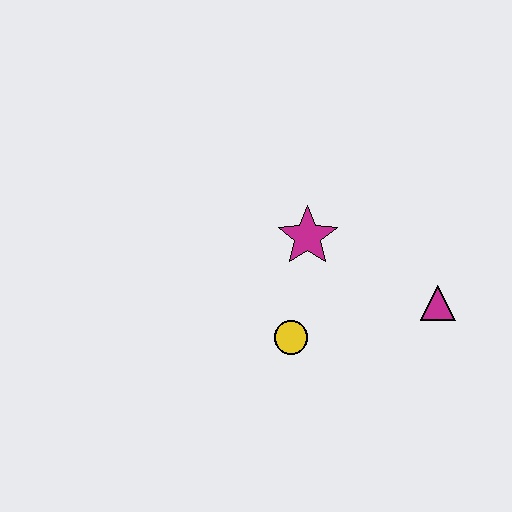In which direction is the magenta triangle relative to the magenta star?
The magenta triangle is to the right of the magenta star.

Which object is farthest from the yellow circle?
The magenta triangle is farthest from the yellow circle.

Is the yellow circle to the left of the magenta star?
Yes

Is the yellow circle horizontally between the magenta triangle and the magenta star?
No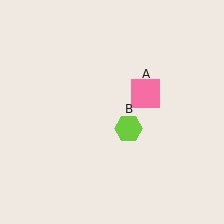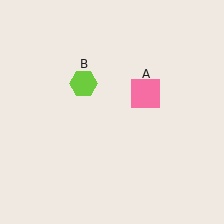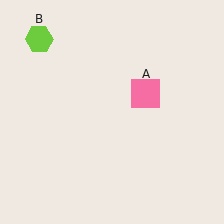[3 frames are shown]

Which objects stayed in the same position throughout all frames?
Pink square (object A) remained stationary.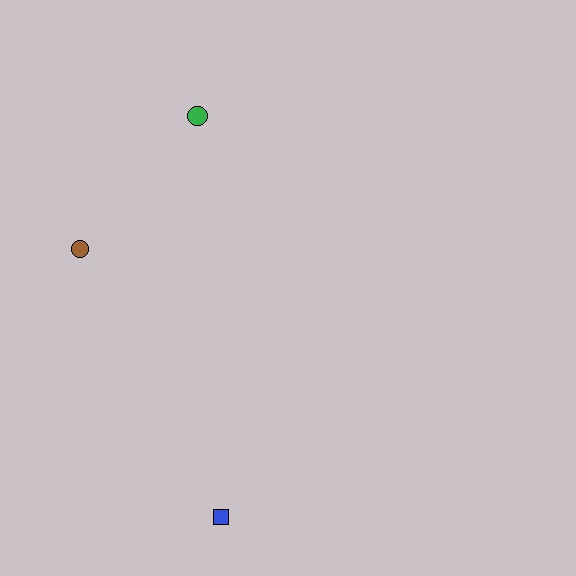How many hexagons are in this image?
There are no hexagons.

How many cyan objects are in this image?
There are no cyan objects.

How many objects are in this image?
There are 3 objects.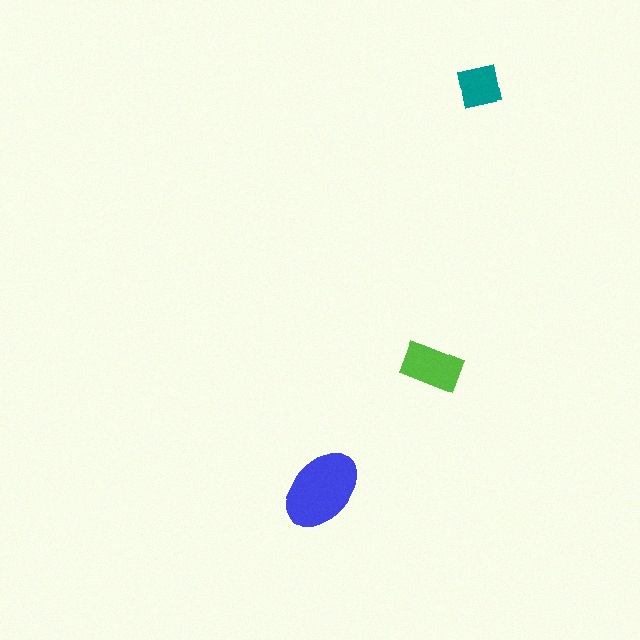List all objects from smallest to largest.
The teal square, the lime rectangle, the blue ellipse.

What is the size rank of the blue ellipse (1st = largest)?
1st.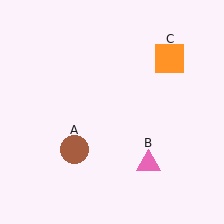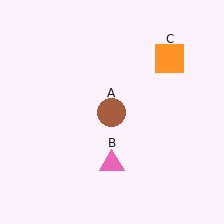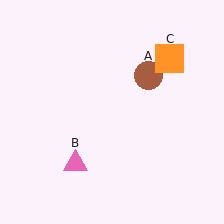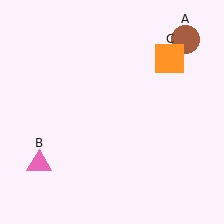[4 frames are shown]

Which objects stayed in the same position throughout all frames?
Orange square (object C) remained stationary.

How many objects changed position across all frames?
2 objects changed position: brown circle (object A), pink triangle (object B).